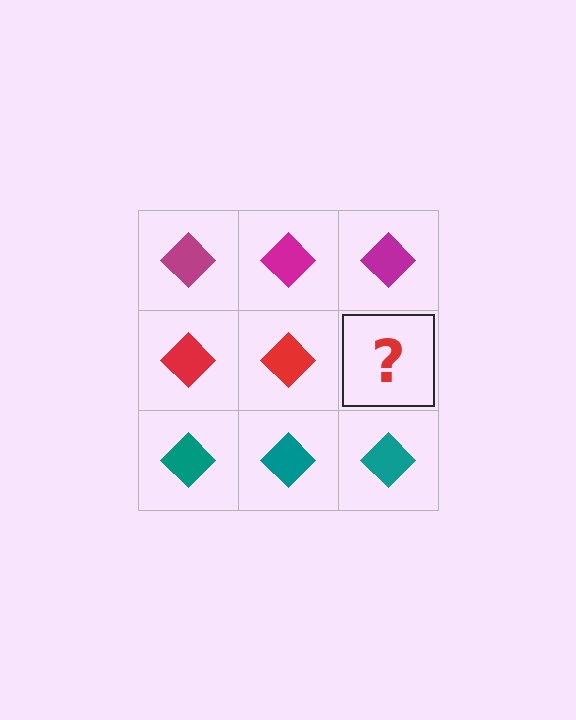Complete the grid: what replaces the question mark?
The question mark should be replaced with a red diamond.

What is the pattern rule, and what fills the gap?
The rule is that each row has a consistent color. The gap should be filled with a red diamond.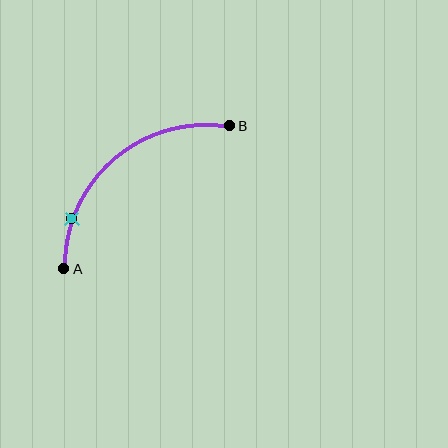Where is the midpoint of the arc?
The arc midpoint is the point on the curve farthest from the straight line joining A and B. It sits above and to the left of that line.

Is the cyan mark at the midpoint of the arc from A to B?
No. The cyan mark lies on the arc but is closer to endpoint A. The arc midpoint would be at the point on the curve equidistant along the arc from both A and B.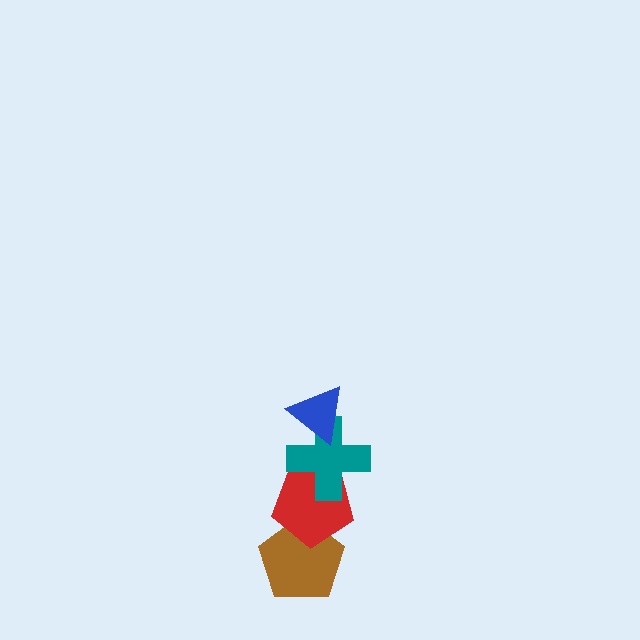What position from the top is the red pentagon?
The red pentagon is 3rd from the top.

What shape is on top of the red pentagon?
The teal cross is on top of the red pentagon.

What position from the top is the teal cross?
The teal cross is 2nd from the top.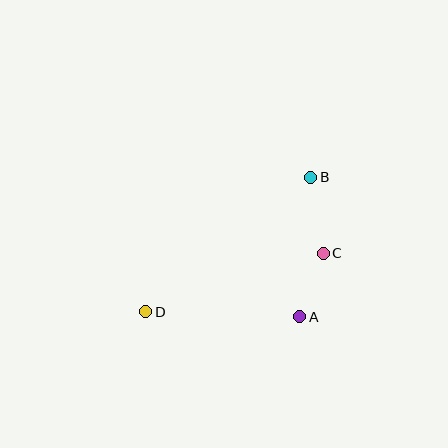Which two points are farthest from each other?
Points B and D are farthest from each other.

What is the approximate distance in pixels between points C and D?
The distance between C and D is approximately 187 pixels.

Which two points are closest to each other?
Points A and C are closest to each other.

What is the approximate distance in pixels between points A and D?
The distance between A and D is approximately 154 pixels.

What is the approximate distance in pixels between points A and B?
The distance between A and B is approximately 140 pixels.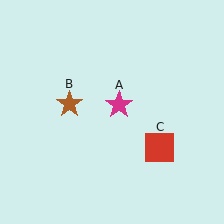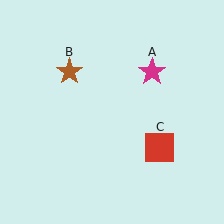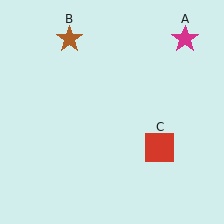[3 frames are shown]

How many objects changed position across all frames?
2 objects changed position: magenta star (object A), brown star (object B).